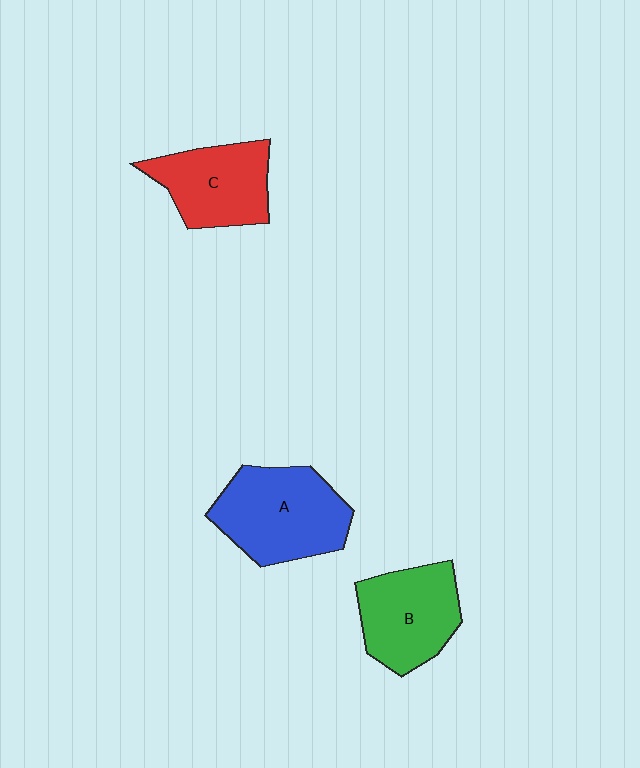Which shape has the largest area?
Shape A (blue).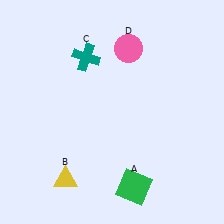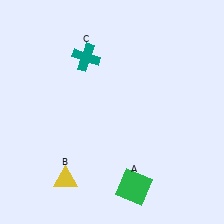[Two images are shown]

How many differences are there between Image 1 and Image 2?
There is 1 difference between the two images.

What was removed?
The pink circle (D) was removed in Image 2.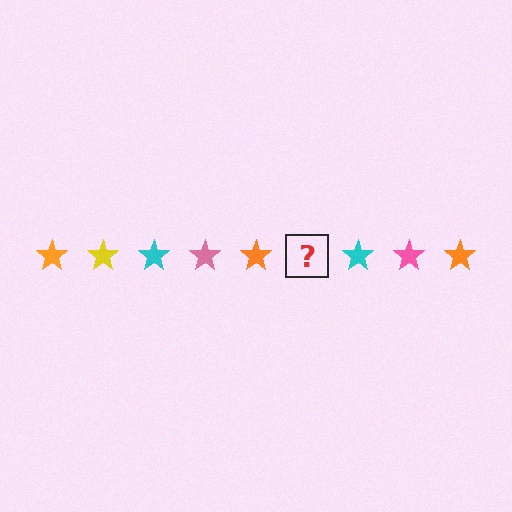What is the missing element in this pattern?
The missing element is a yellow star.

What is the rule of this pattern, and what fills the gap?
The rule is that the pattern cycles through orange, yellow, cyan, pink stars. The gap should be filled with a yellow star.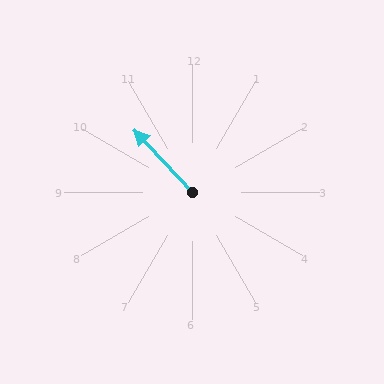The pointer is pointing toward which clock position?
Roughly 11 o'clock.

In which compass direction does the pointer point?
Northwest.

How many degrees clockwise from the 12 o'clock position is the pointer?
Approximately 317 degrees.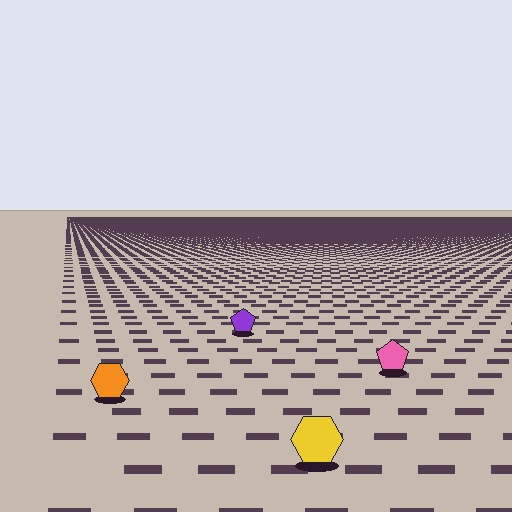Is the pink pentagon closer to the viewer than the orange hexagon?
No. The orange hexagon is closer — you can tell from the texture gradient: the ground texture is coarser near it.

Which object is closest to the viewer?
The yellow hexagon is closest. The texture marks near it are larger and more spread out.